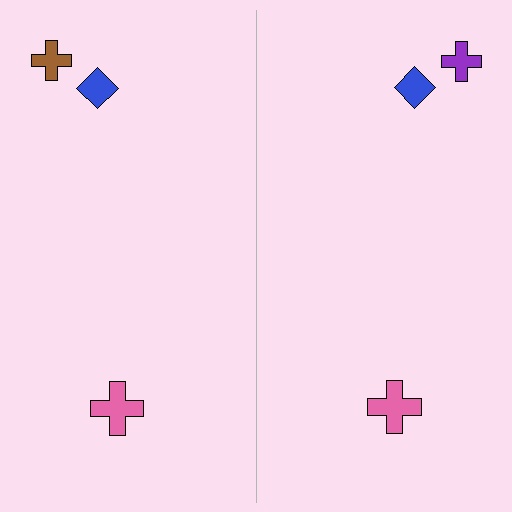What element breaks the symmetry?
The purple cross on the right side breaks the symmetry — its mirror counterpart is brown.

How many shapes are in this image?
There are 6 shapes in this image.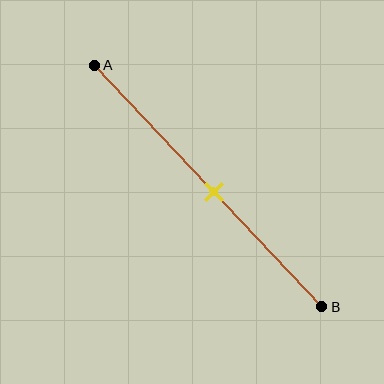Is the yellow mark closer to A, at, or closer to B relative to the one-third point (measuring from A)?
The yellow mark is closer to point B than the one-third point of segment AB.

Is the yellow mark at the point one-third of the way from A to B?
No, the mark is at about 50% from A, not at the 33% one-third point.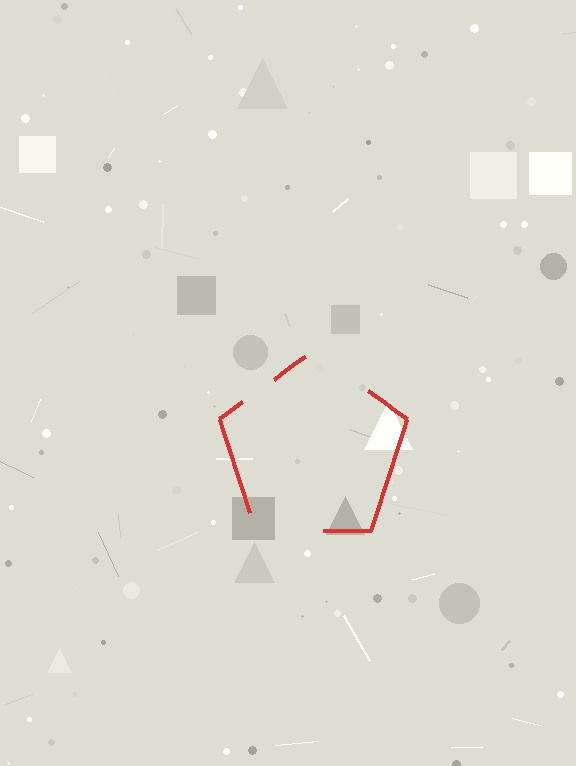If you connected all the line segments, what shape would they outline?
They would outline a pentagon.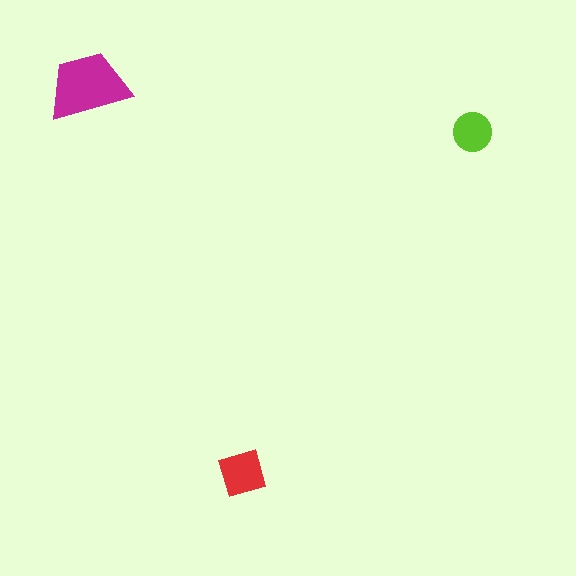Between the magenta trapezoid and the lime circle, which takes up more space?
The magenta trapezoid.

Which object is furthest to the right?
The lime circle is rightmost.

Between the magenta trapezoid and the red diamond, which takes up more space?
The magenta trapezoid.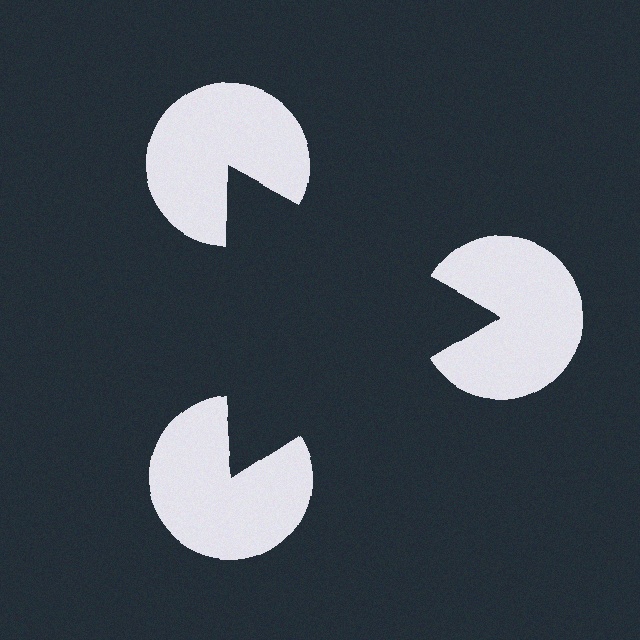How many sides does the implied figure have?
3 sides.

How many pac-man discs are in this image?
There are 3 — one at each vertex of the illusory triangle.